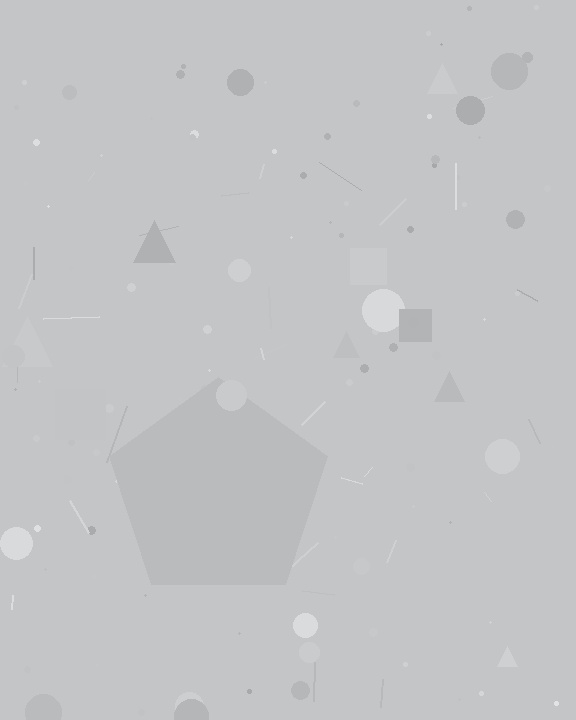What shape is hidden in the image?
A pentagon is hidden in the image.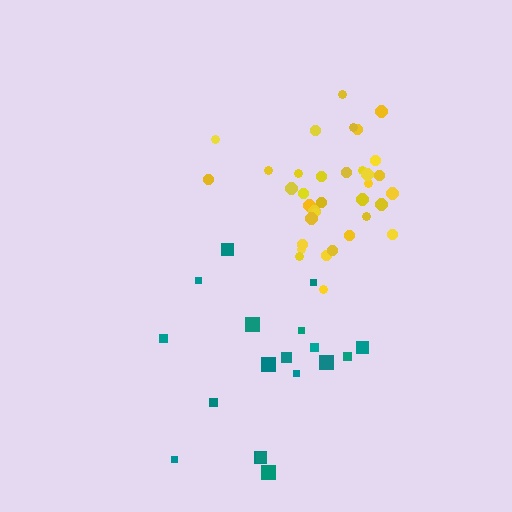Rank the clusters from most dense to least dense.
yellow, teal.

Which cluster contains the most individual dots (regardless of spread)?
Yellow (35).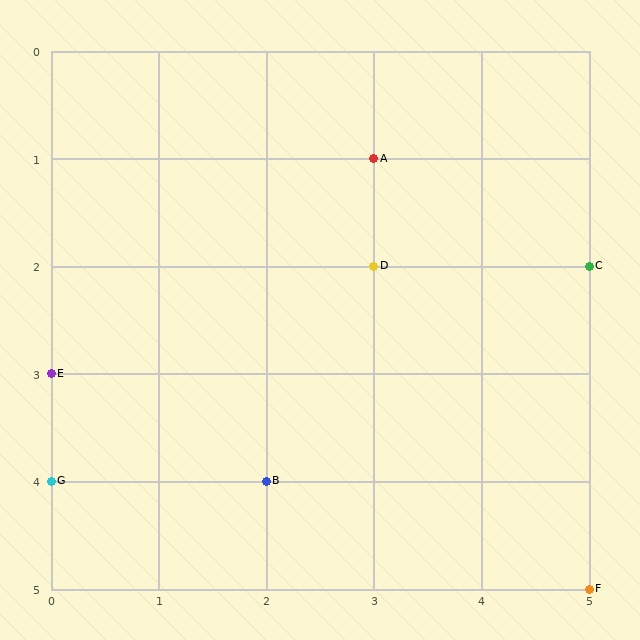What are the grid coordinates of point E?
Point E is at grid coordinates (0, 3).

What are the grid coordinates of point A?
Point A is at grid coordinates (3, 1).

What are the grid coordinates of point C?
Point C is at grid coordinates (5, 2).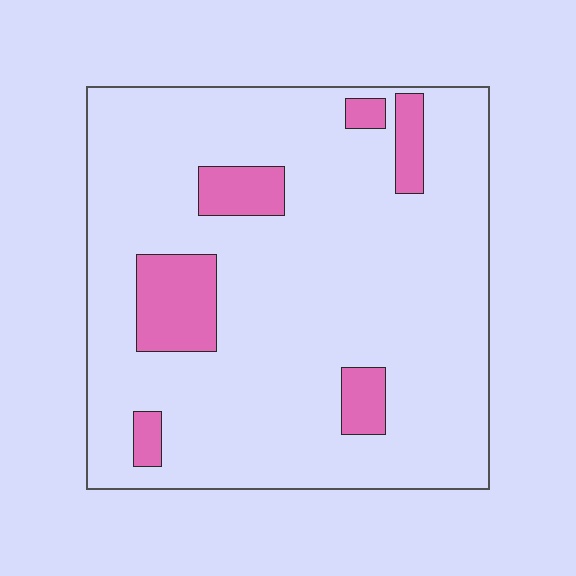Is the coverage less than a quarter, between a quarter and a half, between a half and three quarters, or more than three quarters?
Less than a quarter.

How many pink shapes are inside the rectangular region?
6.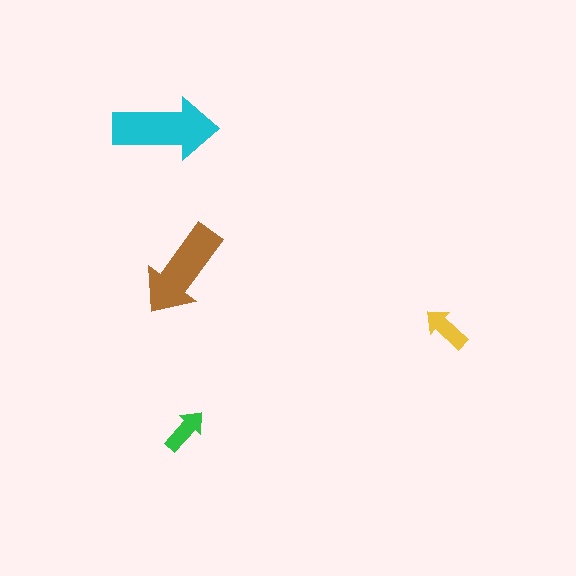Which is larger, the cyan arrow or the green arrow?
The cyan one.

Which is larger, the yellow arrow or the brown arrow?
The brown one.